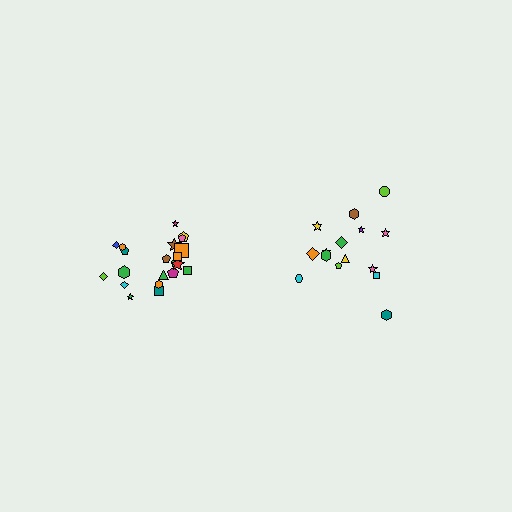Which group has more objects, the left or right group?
The left group.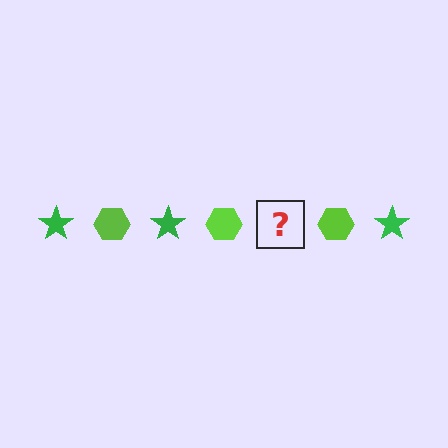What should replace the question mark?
The question mark should be replaced with a green star.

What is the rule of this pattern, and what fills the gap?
The rule is that the pattern alternates between green star and lime hexagon. The gap should be filled with a green star.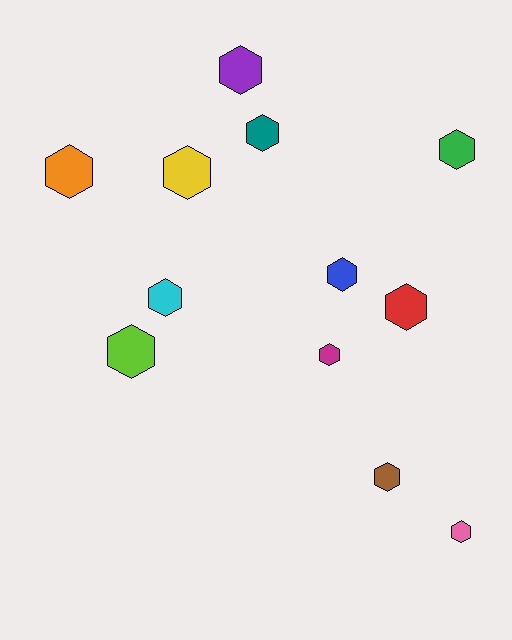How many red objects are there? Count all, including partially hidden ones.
There is 1 red object.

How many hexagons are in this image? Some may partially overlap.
There are 12 hexagons.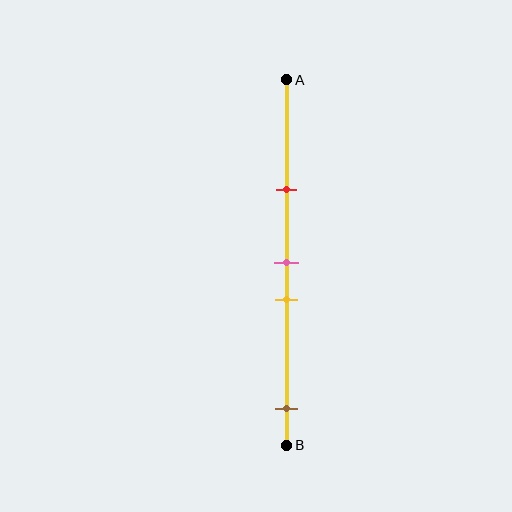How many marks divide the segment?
There are 4 marks dividing the segment.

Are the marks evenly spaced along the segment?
No, the marks are not evenly spaced.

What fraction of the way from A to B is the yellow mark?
The yellow mark is approximately 60% (0.6) of the way from A to B.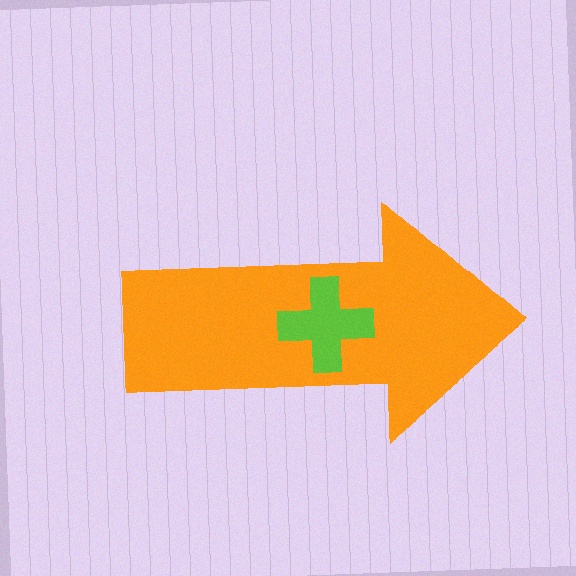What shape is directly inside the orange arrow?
The lime cross.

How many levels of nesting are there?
2.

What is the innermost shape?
The lime cross.